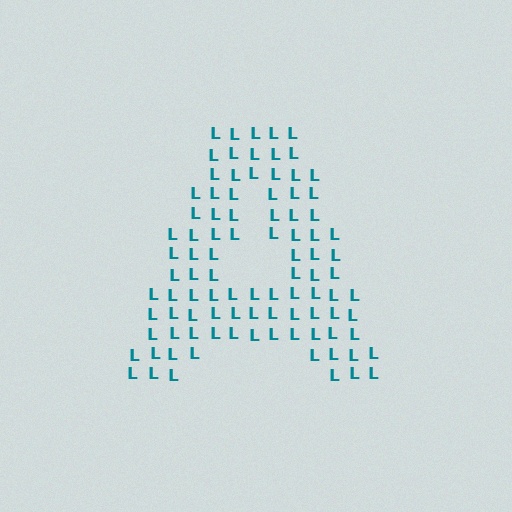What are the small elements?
The small elements are letter L's.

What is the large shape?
The large shape is the letter A.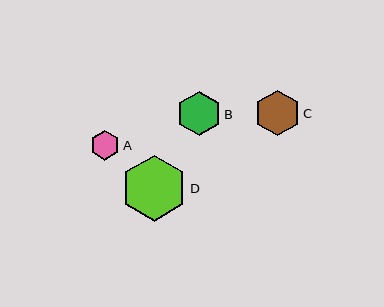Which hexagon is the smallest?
Hexagon A is the smallest with a size of approximately 30 pixels.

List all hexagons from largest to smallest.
From largest to smallest: D, C, B, A.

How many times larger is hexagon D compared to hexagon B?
Hexagon D is approximately 1.5 times the size of hexagon B.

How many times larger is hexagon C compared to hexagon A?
Hexagon C is approximately 1.5 times the size of hexagon A.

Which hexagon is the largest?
Hexagon D is the largest with a size of approximately 66 pixels.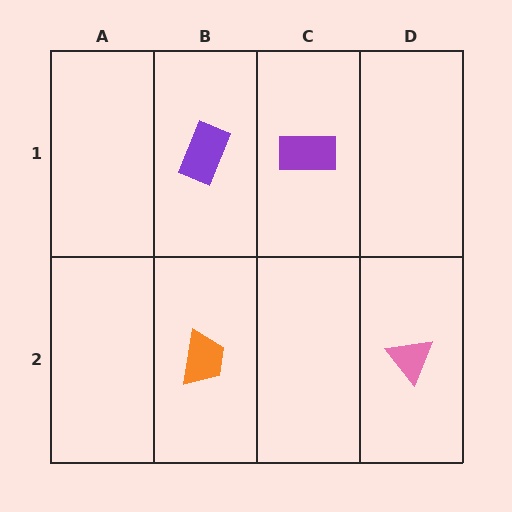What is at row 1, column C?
A purple rectangle.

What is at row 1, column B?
A purple rectangle.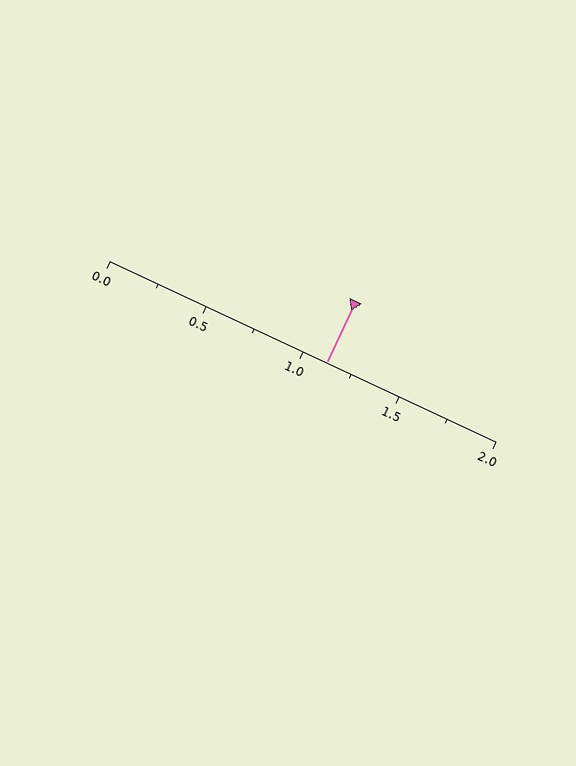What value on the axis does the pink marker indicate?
The marker indicates approximately 1.12.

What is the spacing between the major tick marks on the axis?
The major ticks are spaced 0.5 apart.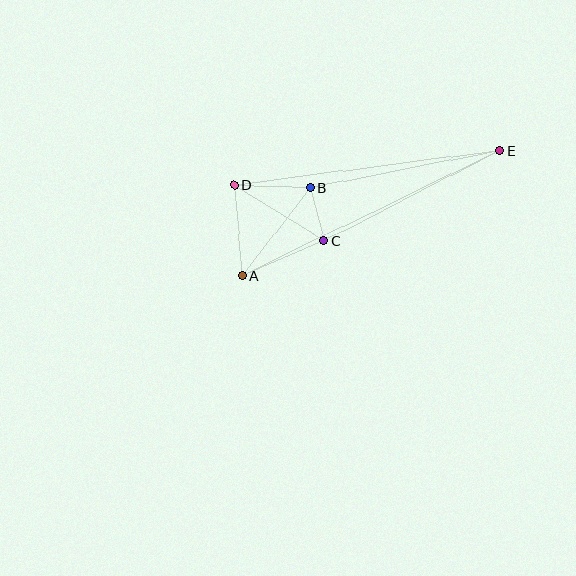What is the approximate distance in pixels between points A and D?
The distance between A and D is approximately 91 pixels.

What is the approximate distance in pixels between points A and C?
The distance between A and C is approximately 89 pixels.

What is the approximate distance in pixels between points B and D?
The distance between B and D is approximately 76 pixels.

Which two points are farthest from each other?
Points A and E are farthest from each other.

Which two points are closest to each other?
Points B and C are closest to each other.